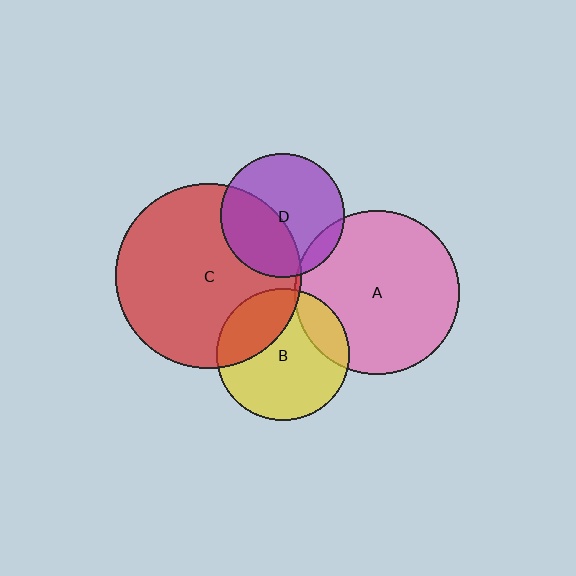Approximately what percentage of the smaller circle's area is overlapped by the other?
Approximately 15%.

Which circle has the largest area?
Circle C (red).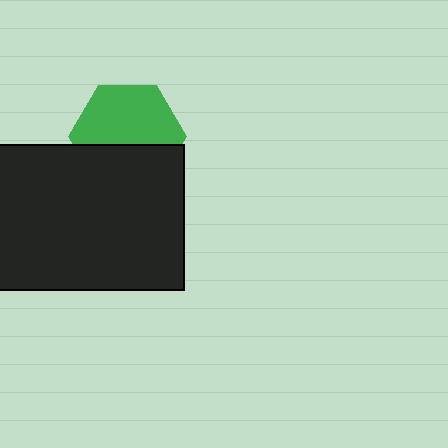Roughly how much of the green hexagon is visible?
About half of it is visible (roughly 59%).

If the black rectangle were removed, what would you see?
You would see the complete green hexagon.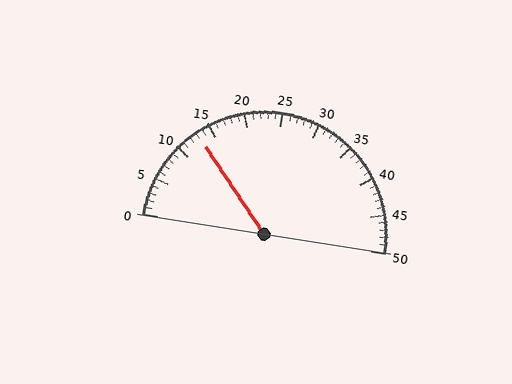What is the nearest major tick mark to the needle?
The nearest major tick mark is 15.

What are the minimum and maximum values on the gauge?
The gauge ranges from 0 to 50.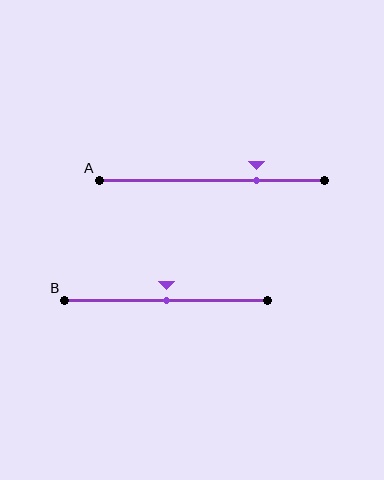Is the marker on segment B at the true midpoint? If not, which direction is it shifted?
Yes, the marker on segment B is at the true midpoint.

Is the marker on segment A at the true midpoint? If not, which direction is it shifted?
No, the marker on segment A is shifted to the right by about 20% of the segment length.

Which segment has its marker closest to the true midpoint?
Segment B has its marker closest to the true midpoint.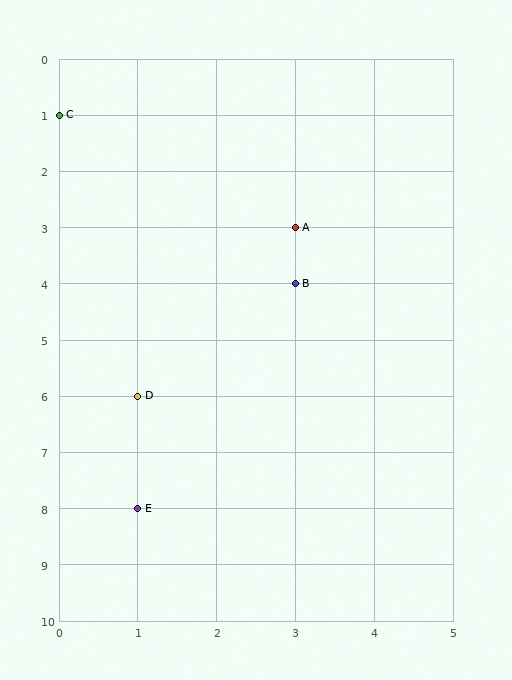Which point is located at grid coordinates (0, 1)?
Point C is at (0, 1).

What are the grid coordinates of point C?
Point C is at grid coordinates (0, 1).